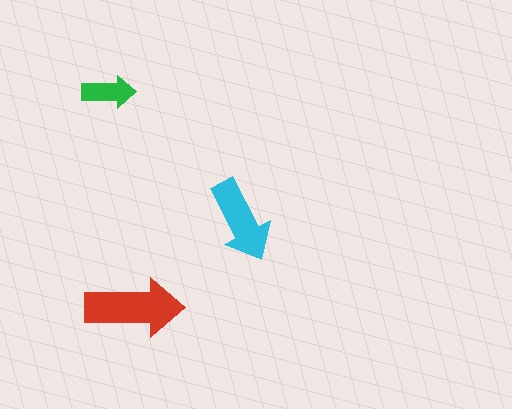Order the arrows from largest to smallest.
the red one, the cyan one, the green one.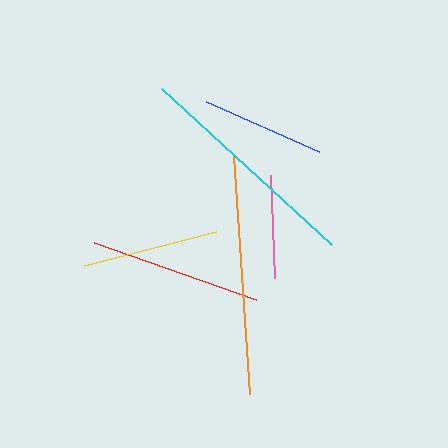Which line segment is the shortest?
The pink line is the shortest at approximately 103 pixels.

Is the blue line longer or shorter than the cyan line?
The cyan line is longer than the blue line.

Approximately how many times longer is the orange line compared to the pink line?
The orange line is approximately 2.3 times the length of the pink line.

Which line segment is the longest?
The orange line is the longest at approximately 238 pixels.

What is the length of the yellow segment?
The yellow segment is approximately 137 pixels long.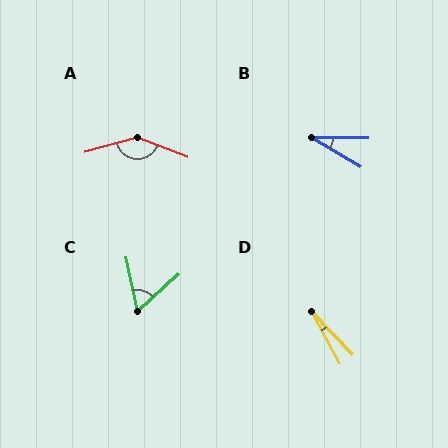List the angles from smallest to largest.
D (15°), B (30°), C (60°), A (144°).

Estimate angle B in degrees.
Approximately 30 degrees.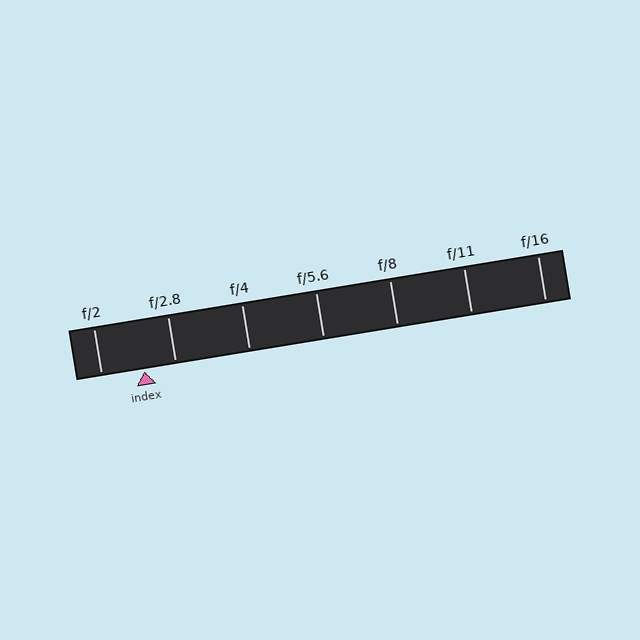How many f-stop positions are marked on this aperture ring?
There are 7 f-stop positions marked.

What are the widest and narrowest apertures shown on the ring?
The widest aperture shown is f/2 and the narrowest is f/16.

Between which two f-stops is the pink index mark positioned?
The index mark is between f/2 and f/2.8.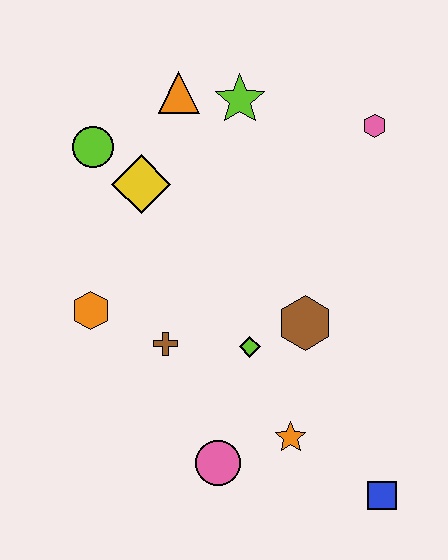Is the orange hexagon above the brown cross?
Yes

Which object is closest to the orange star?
The pink circle is closest to the orange star.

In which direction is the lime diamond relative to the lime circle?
The lime diamond is below the lime circle.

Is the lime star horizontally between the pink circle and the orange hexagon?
No